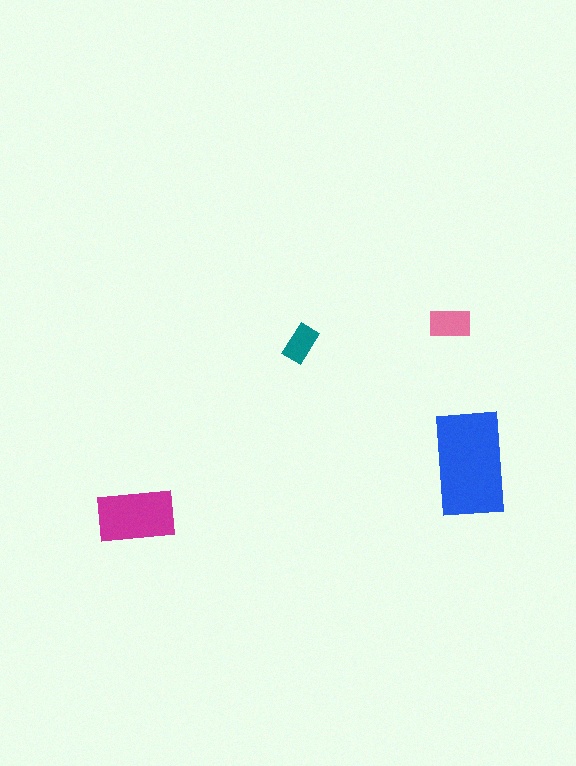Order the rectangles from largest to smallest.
the blue one, the magenta one, the pink one, the teal one.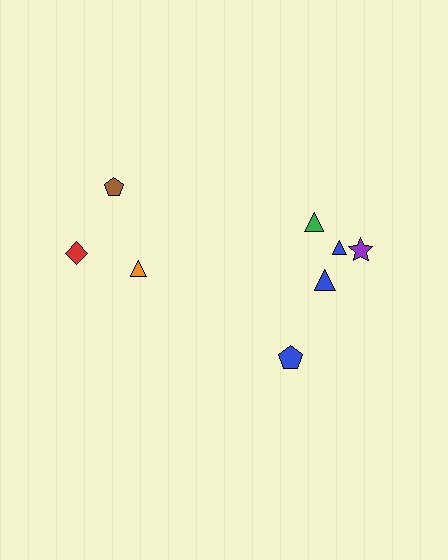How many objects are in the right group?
There are 5 objects.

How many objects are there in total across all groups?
There are 8 objects.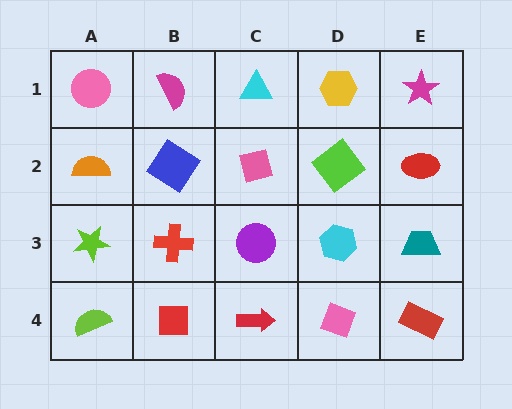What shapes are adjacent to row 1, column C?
A pink square (row 2, column C), a magenta semicircle (row 1, column B), a yellow hexagon (row 1, column D).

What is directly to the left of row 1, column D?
A cyan triangle.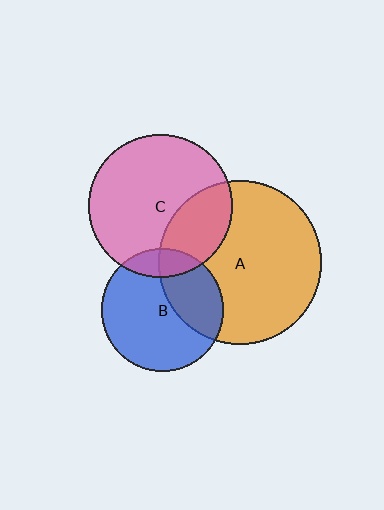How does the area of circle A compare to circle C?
Approximately 1.3 times.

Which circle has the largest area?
Circle A (orange).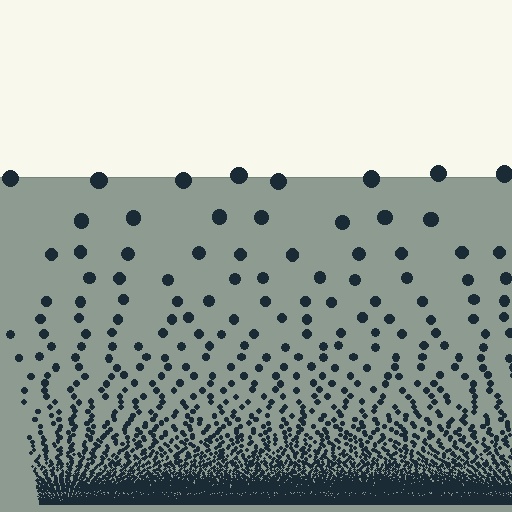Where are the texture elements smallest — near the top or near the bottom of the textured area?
Near the bottom.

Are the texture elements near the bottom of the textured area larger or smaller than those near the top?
Smaller. The gradient is inverted — elements near the bottom are smaller and denser.